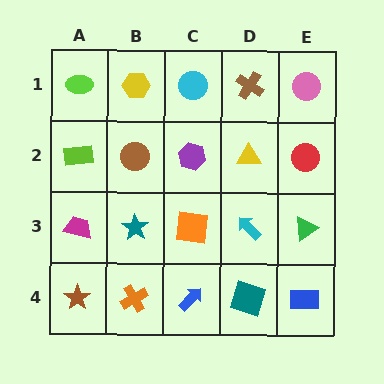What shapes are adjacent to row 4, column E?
A green triangle (row 3, column E), a teal square (row 4, column D).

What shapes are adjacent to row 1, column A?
A lime rectangle (row 2, column A), a yellow hexagon (row 1, column B).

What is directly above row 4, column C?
An orange square.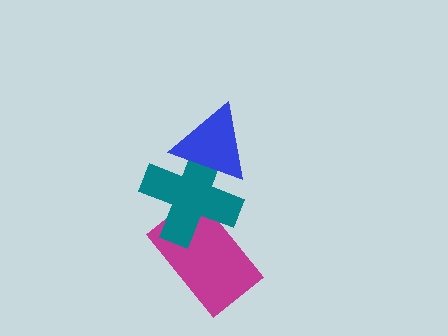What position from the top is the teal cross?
The teal cross is 2nd from the top.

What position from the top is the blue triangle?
The blue triangle is 1st from the top.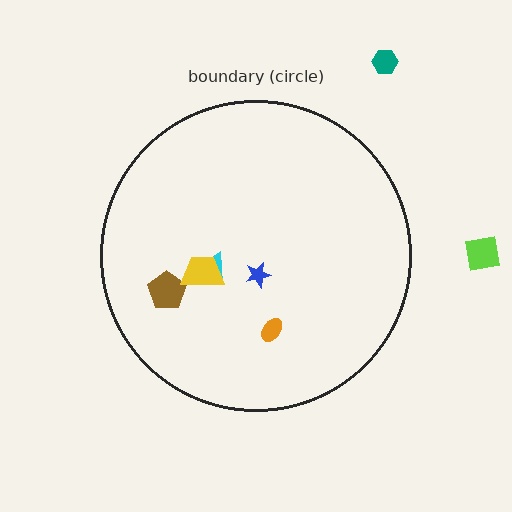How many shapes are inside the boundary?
5 inside, 2 outside.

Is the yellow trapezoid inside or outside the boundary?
Inside.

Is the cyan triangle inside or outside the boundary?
Inside.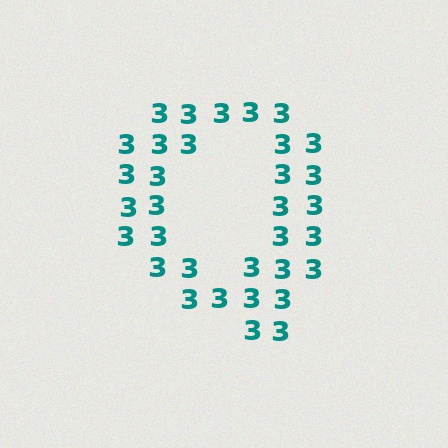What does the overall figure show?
The overall figure shows the letter Q.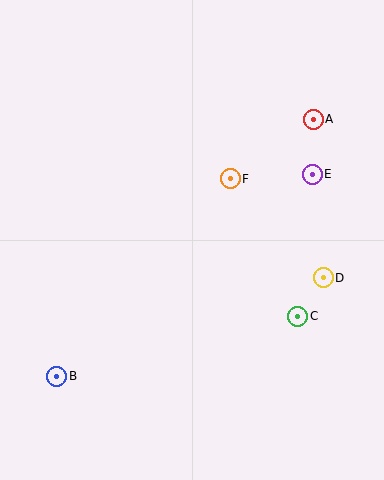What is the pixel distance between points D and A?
The distance between D and A is 159 pixels.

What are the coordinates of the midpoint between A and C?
The midpoint between A and C is at (306, 218).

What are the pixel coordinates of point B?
Point B is at (57, 376).